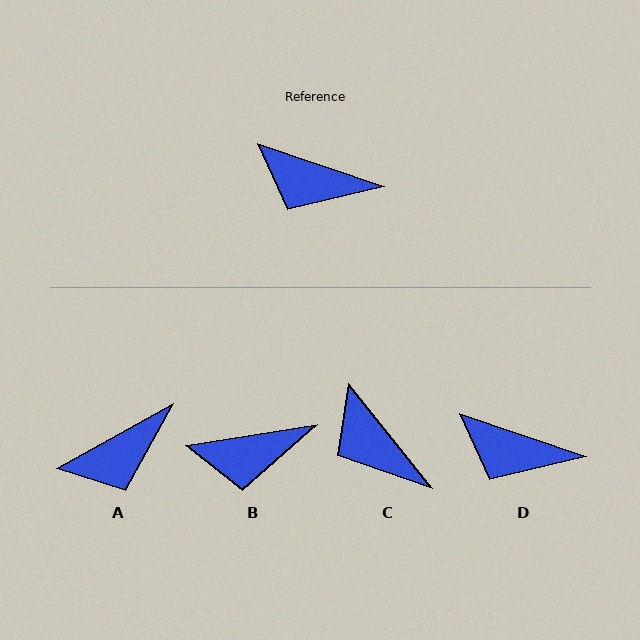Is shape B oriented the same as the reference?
No, it is off by about 28 degrees.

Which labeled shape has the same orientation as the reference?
D.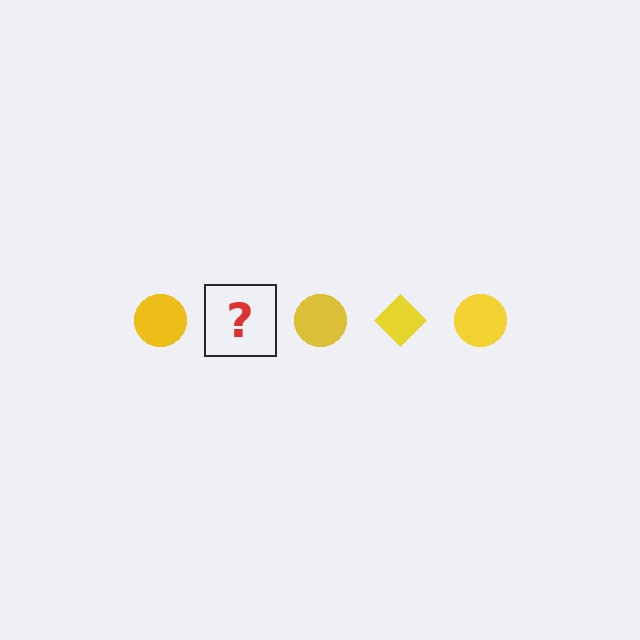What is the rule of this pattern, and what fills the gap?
The rule is that the pattern cycles through circle, diamond shapes in yellow. The gap should be filled with a yellow diamond.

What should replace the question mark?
The question mark should be replaced with a yellow diamond.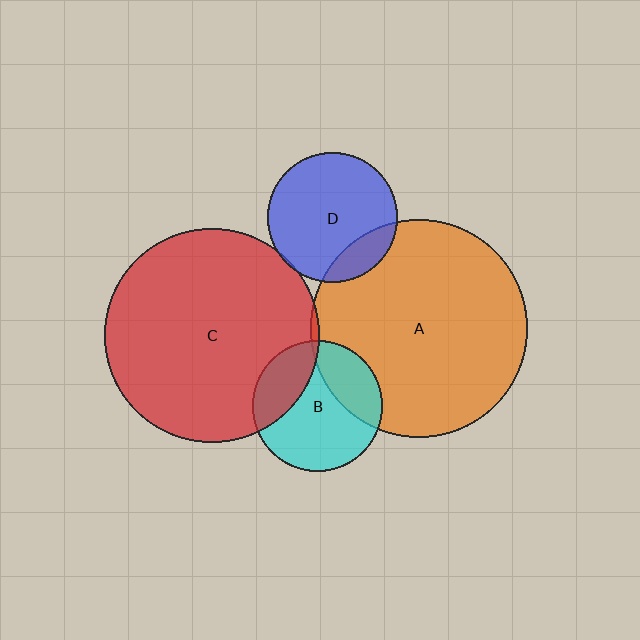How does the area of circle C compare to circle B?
Approximately 2.7 times.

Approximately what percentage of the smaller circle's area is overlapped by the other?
Approximately 25%.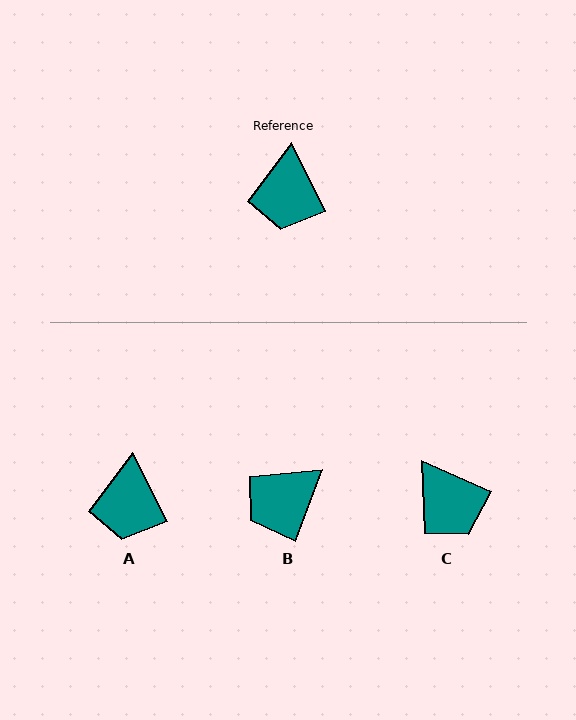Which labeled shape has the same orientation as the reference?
A.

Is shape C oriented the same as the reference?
No, it is off by about 39 degrees.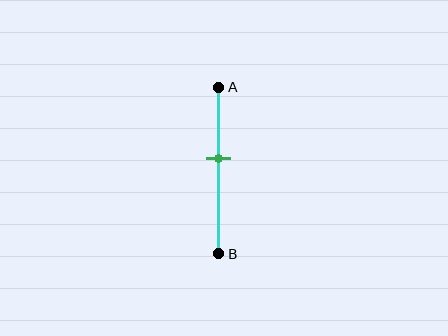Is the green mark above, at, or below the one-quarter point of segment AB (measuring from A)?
The green mark is below the one-quarter point of segment AB.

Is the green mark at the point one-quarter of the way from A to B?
No, the mark is at about 45% from A, not at the 25% one-quarter point.